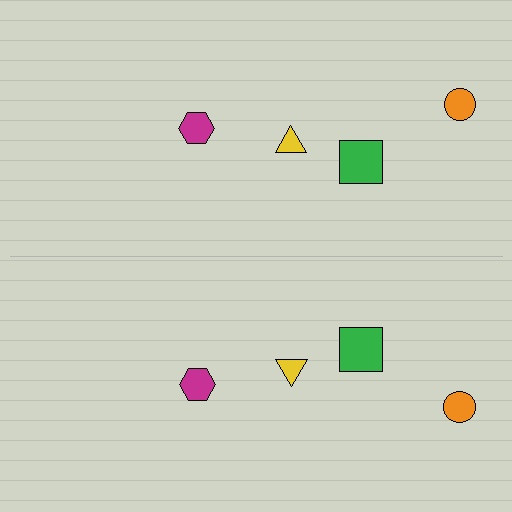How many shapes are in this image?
There are 8 shapes in this image.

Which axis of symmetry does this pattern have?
The pattern has a horizontal axis of symmetry running through the center of the image.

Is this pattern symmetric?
Yes, this pattern has bilateral (reflection) symmetry.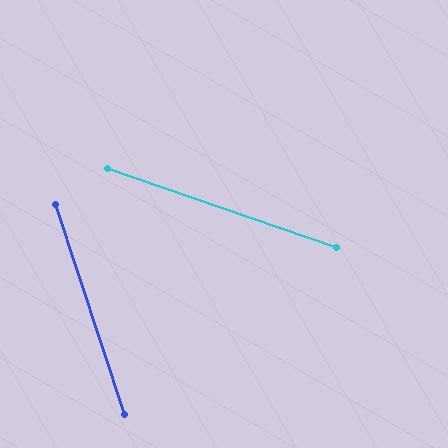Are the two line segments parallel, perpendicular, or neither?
Neither parallel nor perpendicular — they differ by about 53°.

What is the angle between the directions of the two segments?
Approximately 53 degrees.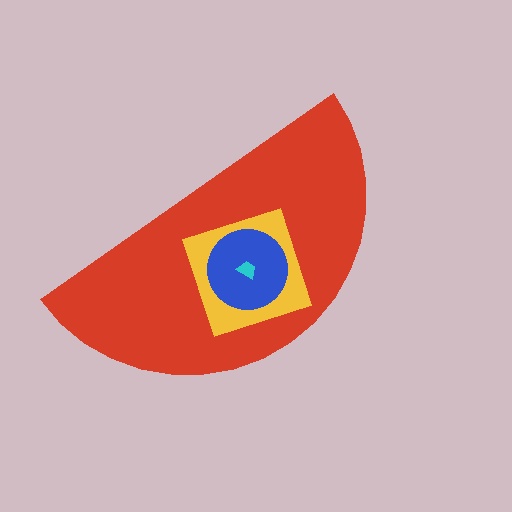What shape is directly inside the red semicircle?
The yellow diamond.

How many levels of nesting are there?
4.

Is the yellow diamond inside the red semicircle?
Yes.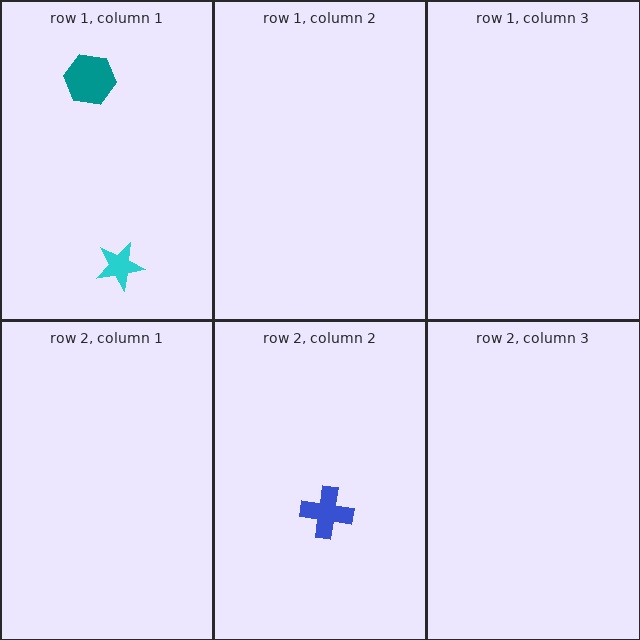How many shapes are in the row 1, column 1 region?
2.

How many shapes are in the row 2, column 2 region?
1.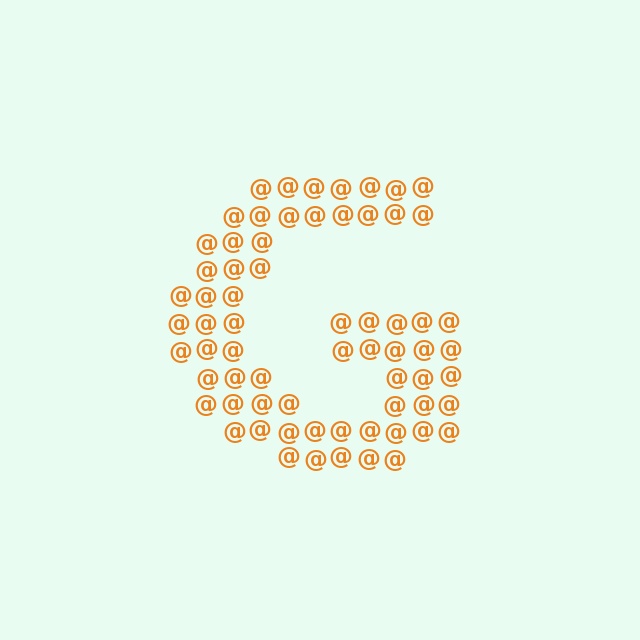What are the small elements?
The small elements are at signs.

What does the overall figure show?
The overall figure shows the letter G.